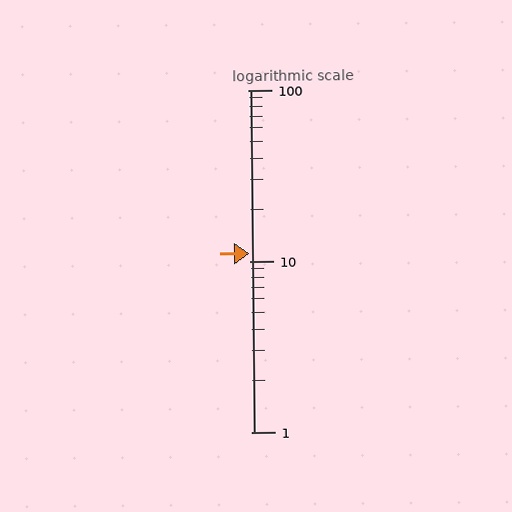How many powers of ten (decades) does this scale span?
The scale spans 2 decades, from 1 to 100.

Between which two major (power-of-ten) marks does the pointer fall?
The pointer is between 10 and 100.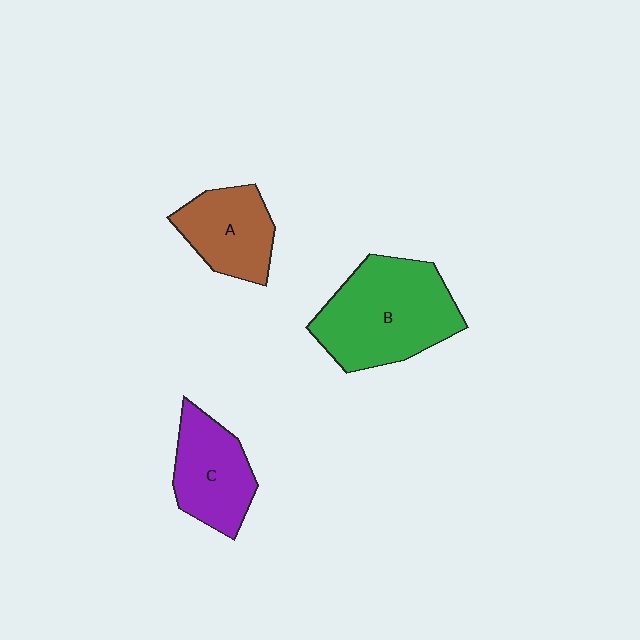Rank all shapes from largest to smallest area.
From largest to smallest: B (green), C (purple), A (brown).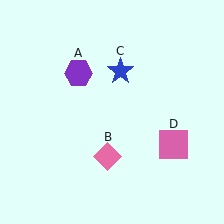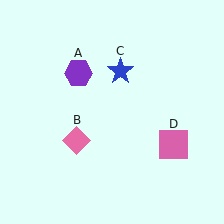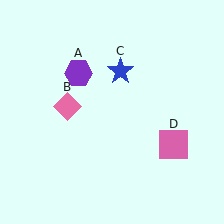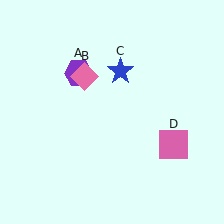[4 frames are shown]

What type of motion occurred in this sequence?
The pink diamond (object B) rotated clockwise around the center of the scene.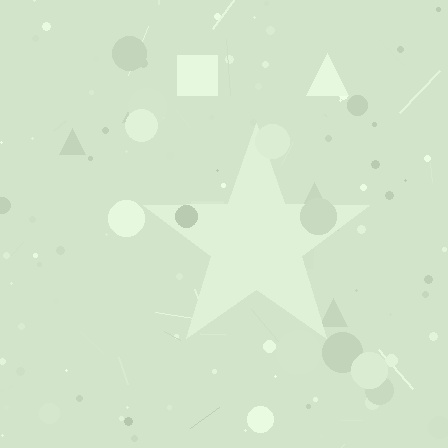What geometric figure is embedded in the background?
A star is embedded in the background.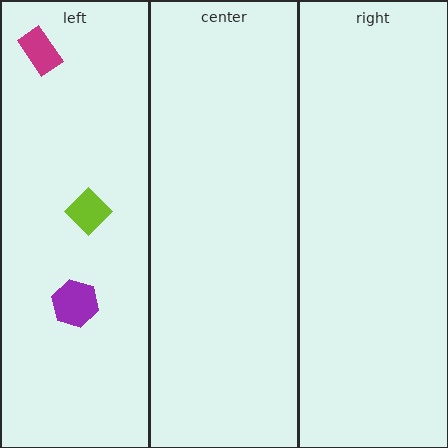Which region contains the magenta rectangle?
The left region.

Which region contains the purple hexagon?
The left region.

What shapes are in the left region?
The purple hexagon, the magenta rectangle, the lime diamond.